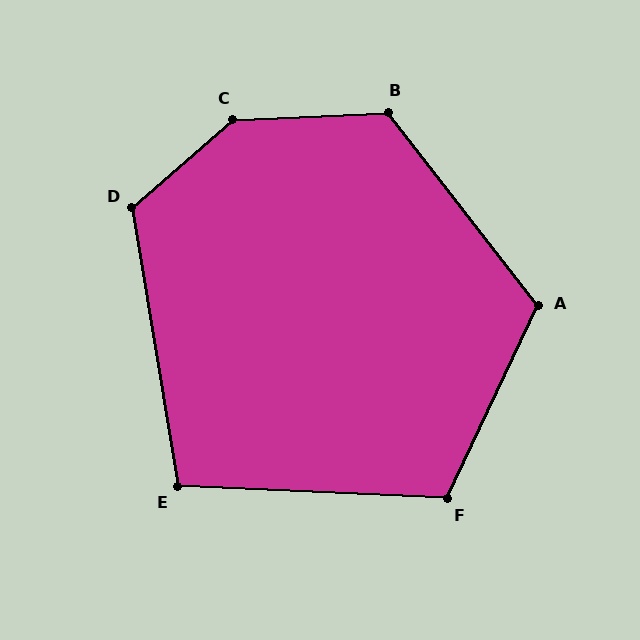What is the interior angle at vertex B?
Approximately 125 degrees (obtuse).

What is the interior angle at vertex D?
Approximately 122 degrees (obtuse).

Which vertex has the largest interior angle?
C, at approximately 141 degrees.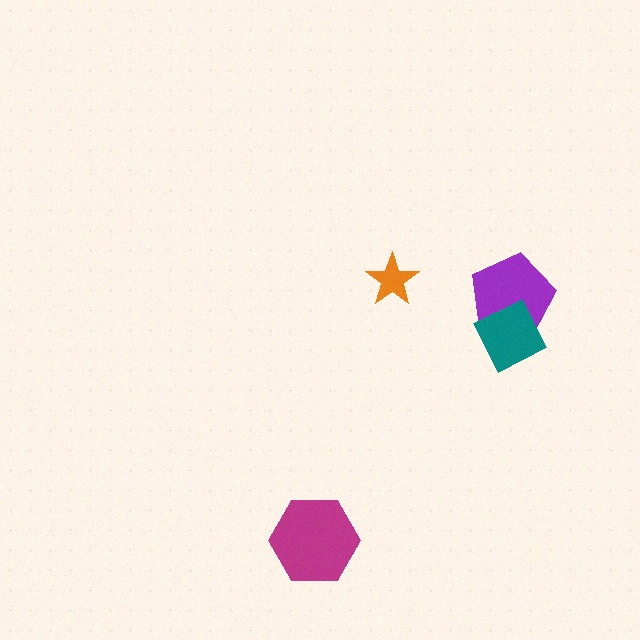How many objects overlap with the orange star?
0 objects overlap with the orange star.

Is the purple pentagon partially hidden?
Yes, it is partially covered by another shape.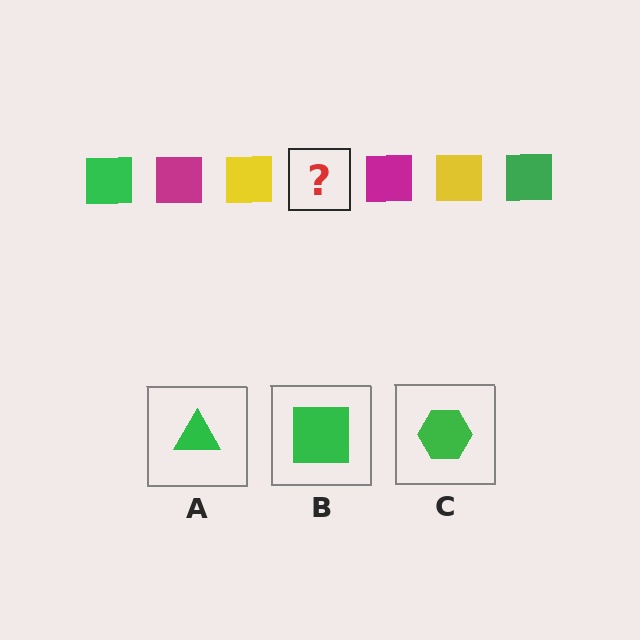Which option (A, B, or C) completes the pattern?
B.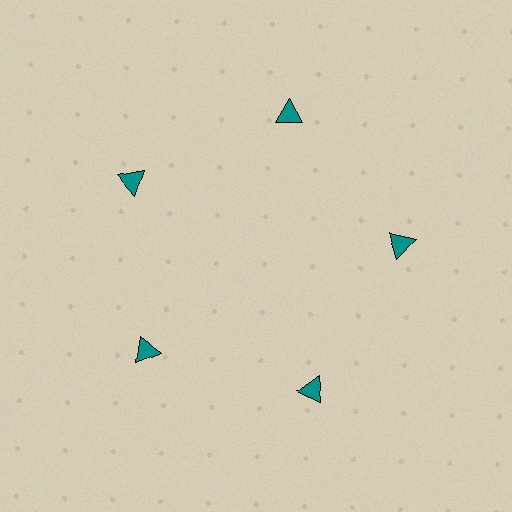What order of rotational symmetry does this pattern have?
This pattern has 5-fold rotational symmetry.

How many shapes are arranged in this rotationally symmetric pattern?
There are 5 shapes, arranged in 5 groups of 1.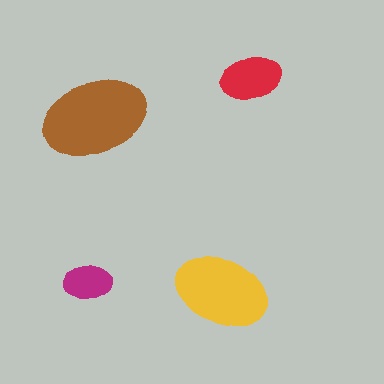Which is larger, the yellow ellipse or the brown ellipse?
The brown one.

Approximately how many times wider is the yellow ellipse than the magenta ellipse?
About 2 times wider.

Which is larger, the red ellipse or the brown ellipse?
The brown one.